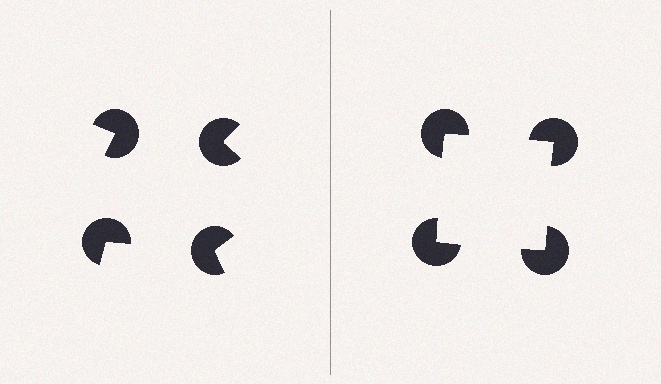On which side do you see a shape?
An illusory square appears on the right side. On the left side the wedge cuts are rotated, so no coherent shape forms.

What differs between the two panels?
The pac-man discs are positioned identically on both sides; only the wedge orientations differ. On the right they align to a square; on the left they are misaligned.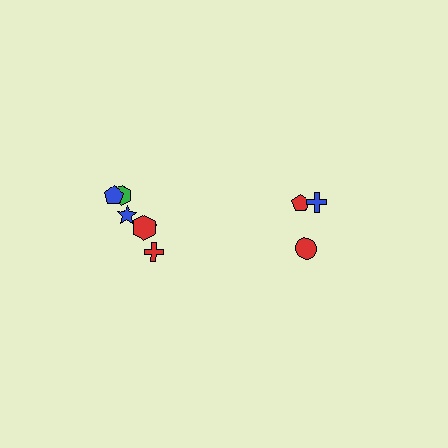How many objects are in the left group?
There are 6 objects.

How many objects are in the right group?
There are 3 objects.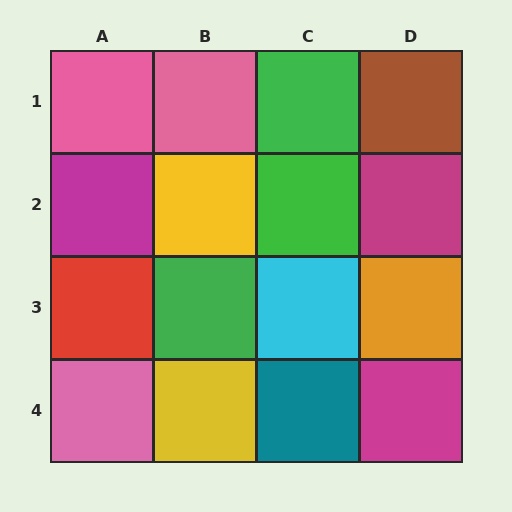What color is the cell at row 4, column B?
Yellow.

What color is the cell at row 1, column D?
Brown.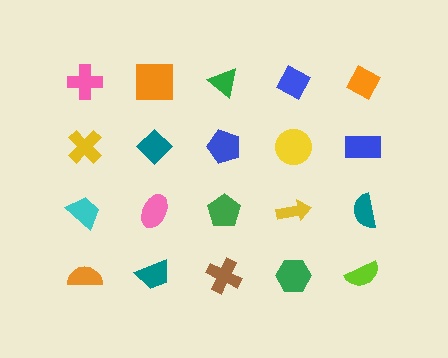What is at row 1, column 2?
An orange square.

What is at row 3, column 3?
A green pentagon.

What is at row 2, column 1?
A yellow cross.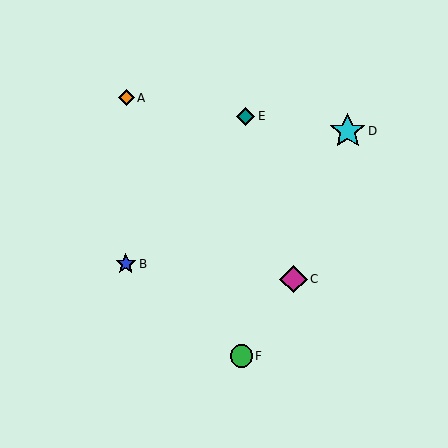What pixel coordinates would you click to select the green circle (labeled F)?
Click at (241, 356) to select the green circle F.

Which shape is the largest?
The cyan star (labeled D) is the largest.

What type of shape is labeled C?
Shape C is a magenta diamond.